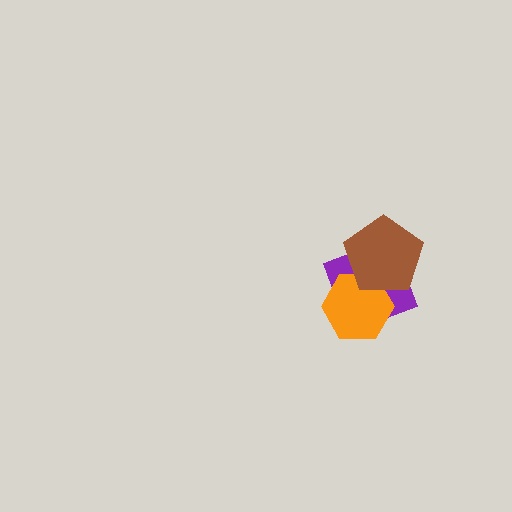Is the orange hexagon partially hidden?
Yes, it is partially covered by another shape.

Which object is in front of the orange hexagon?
The brown pentagon is in front of the orange hexagon.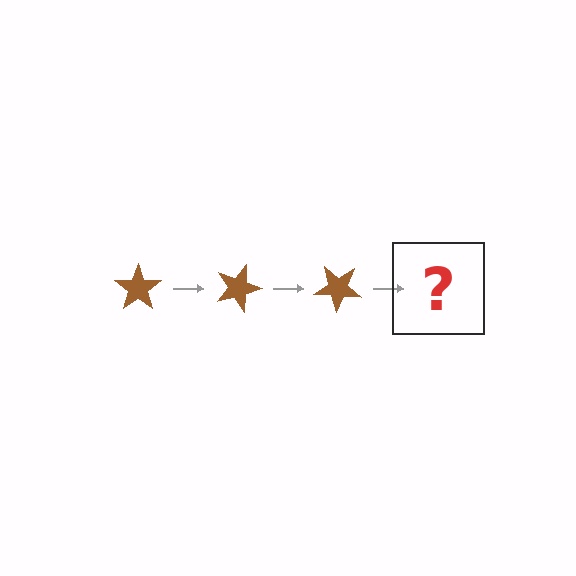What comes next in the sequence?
The next element should be a brown star rotated 60 degrees.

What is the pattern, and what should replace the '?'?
The pattern is that the star rotates 20 degrees each step. The '?' should be a brown star rotated 60 degrees.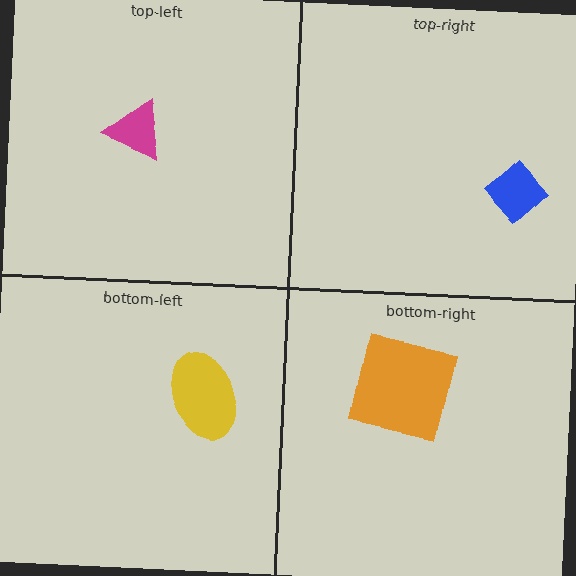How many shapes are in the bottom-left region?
1.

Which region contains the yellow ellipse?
The bottom-left region.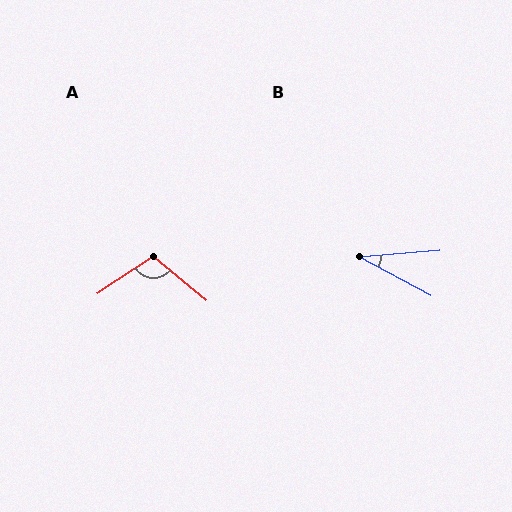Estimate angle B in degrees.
Approximately 33 degrees.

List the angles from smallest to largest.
B (33°), A (107°).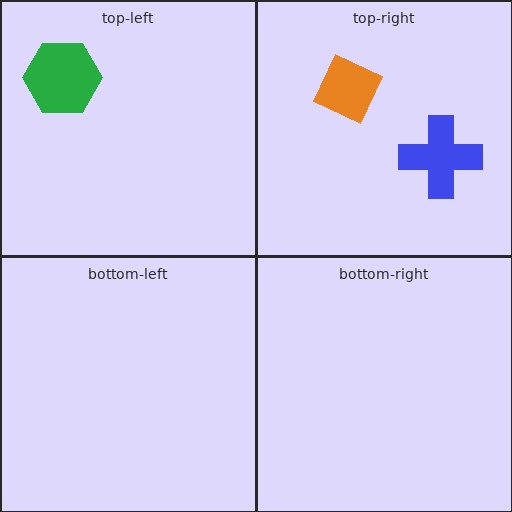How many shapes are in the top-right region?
2.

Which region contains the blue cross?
The top-right region.